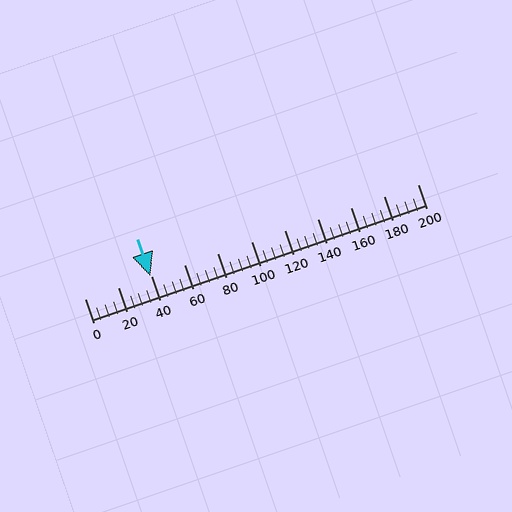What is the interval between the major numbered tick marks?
The major tick marks are spaced 20 units apart.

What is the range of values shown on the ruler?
The ruler shows values from 0 to 200.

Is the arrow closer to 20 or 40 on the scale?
The arrow is closer to 40.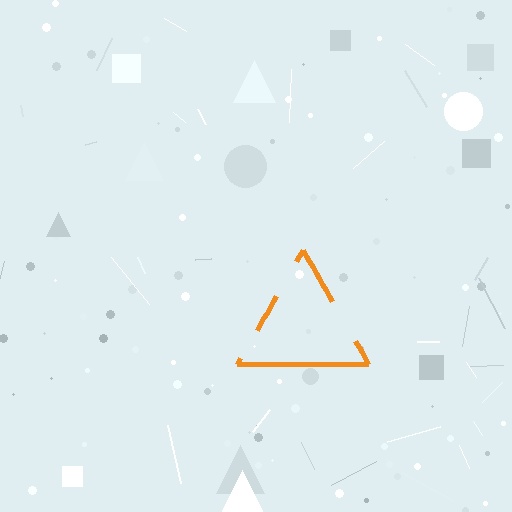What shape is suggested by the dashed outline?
The dashed outline suggests a triangle.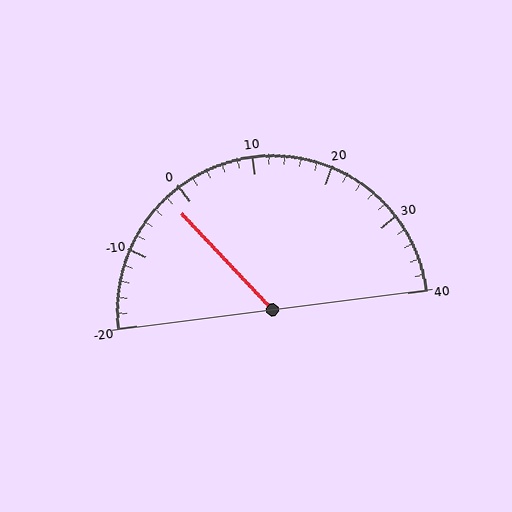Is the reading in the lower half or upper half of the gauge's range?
The reading is in the lower half of the range (-20 to 40).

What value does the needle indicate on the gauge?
The needle indicates approximately -2.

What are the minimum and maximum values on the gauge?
The gauge ranges from -20 to 40.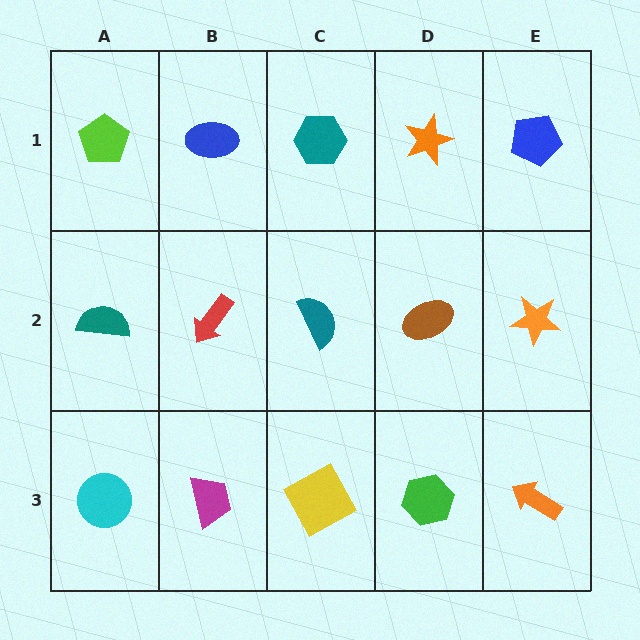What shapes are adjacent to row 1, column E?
An orange star (row 2, column E), an orange star (row 1, column D).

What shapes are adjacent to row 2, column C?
A teal hexagon (row 1, column C), a yellow square (row 3, column C), a red arrow (row 2, column B), a brown ellipse (row 2, column D).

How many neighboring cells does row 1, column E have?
2.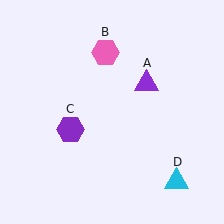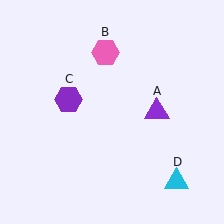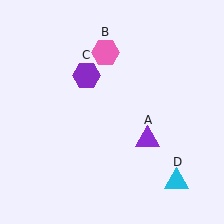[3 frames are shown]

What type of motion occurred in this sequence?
The purple triangle (object A), purple hexagon (object C) rotated clockwise around the center of the scene.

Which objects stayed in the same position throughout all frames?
Pink hexagon (object B) and cyan triangle (object D) remained stationary.